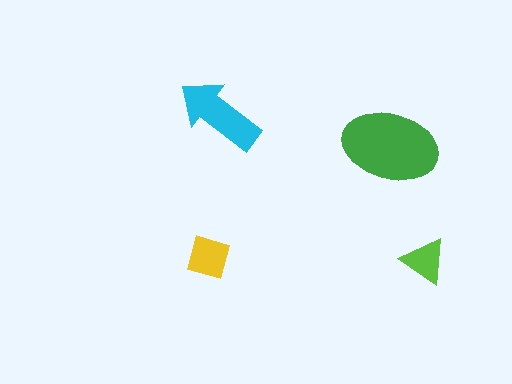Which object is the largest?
The green ellipse.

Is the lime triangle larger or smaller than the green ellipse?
Smaller.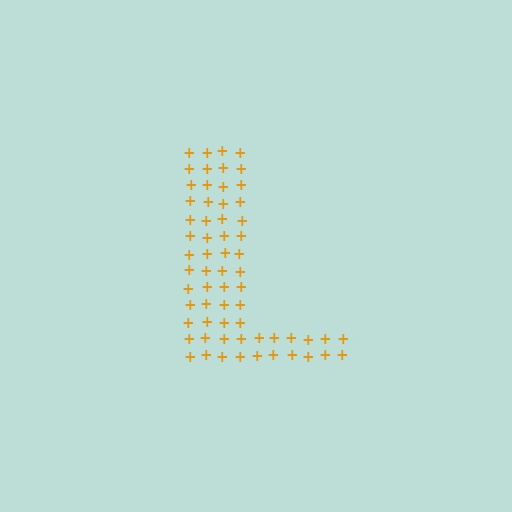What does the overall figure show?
The overall figure shows the letter L.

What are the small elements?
The small elements are plus signs.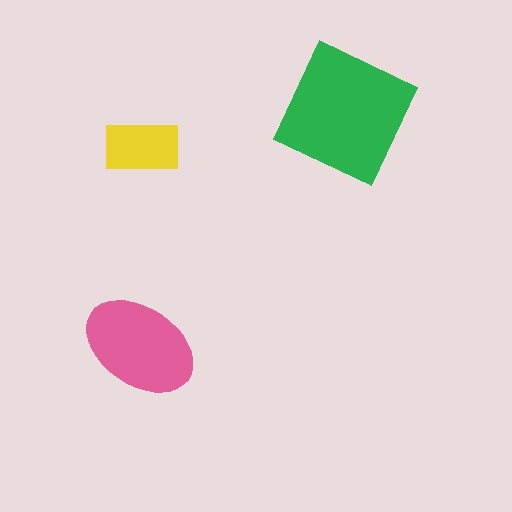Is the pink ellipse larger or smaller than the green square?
Smaller.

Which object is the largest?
The green square.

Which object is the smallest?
The yellow rectangle.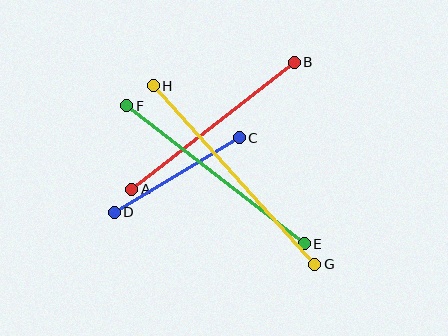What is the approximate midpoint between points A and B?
The midpoint is at approximately (213, 126) pixels.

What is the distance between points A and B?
The distance is approximately 206 pixels.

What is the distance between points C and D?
The distance is approximately 145 pixels.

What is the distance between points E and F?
The distance is approximately 225 pixels.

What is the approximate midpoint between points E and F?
The midpoint is at approximately (216, 175) pixels.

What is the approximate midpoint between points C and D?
The midpoint is at approximately (177, 175) pixels.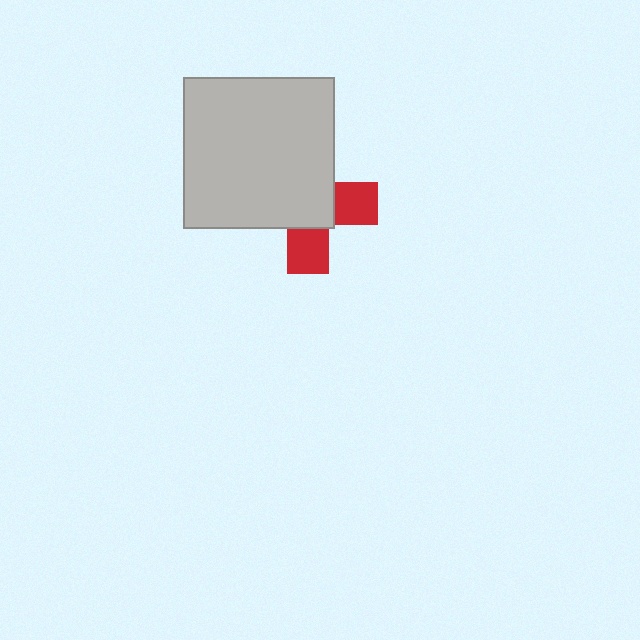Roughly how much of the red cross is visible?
A small part of it is visible (roughly 36%).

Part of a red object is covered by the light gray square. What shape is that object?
It is a cross.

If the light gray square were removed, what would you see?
You would see the complete red cross.